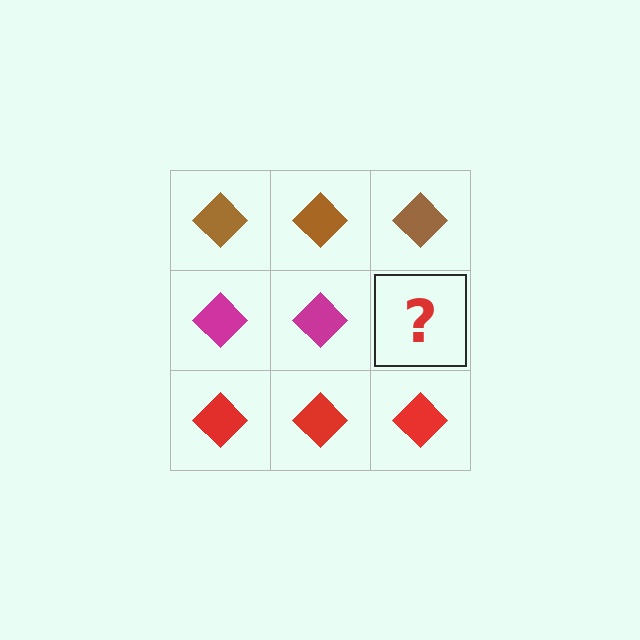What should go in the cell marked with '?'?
The missing cell should contain a magenta diamond.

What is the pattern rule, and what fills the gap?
The rule is that each row has a consistent color. The gap should be filled with a magenta diamond.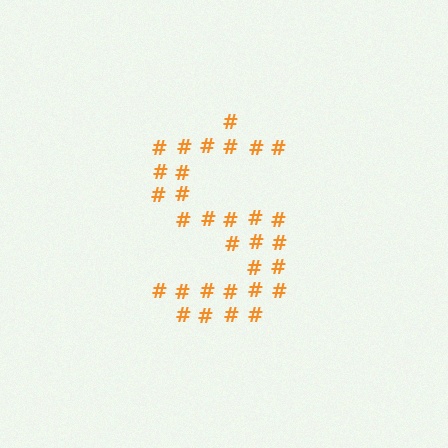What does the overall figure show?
The overall figure shows the letter S.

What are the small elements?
The small elements are hash symbols.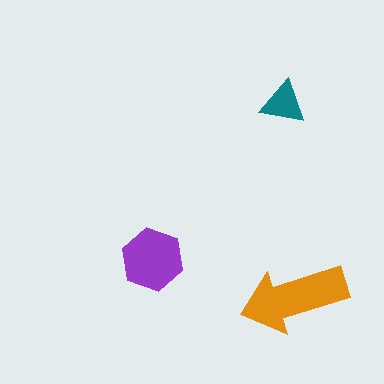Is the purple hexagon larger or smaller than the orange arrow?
Smaller.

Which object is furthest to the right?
The orange arrow is rightmost.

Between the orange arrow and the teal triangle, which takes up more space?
The orange arrow.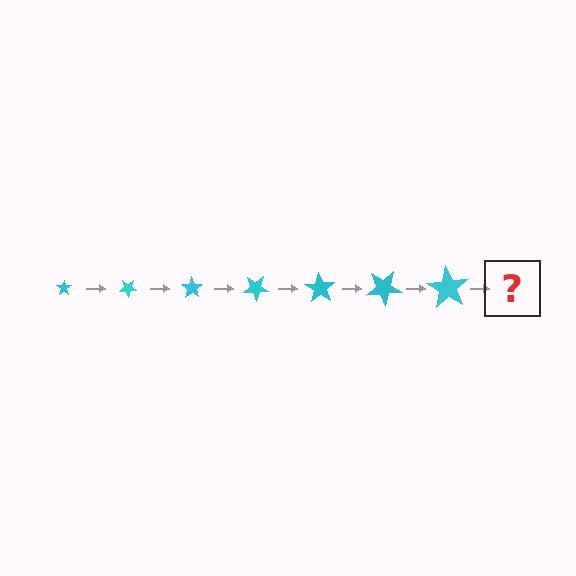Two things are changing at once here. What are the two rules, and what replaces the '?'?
The two rules are that the star grows larger each step and it rotates 35 degrees each step. The '?' should be a star, larger than the previous one and rotated 245 degrees from the start.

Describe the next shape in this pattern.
It should be a star, larger than the previous one and rotated 245 degrees from the start.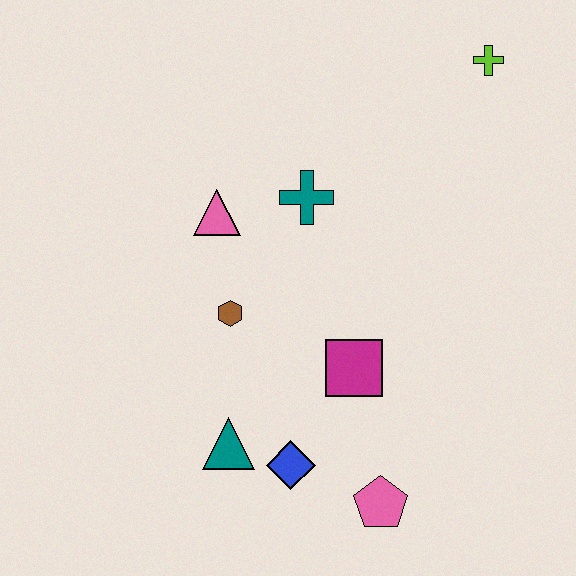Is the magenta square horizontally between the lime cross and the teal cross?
Yes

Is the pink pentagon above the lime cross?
No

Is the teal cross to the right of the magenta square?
No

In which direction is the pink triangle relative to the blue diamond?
The pink triangle is above the blue diamond.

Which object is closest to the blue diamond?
The teal triangle is closest to the blue diamond.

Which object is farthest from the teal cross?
The pink pentagon is farthest from the teal cross.